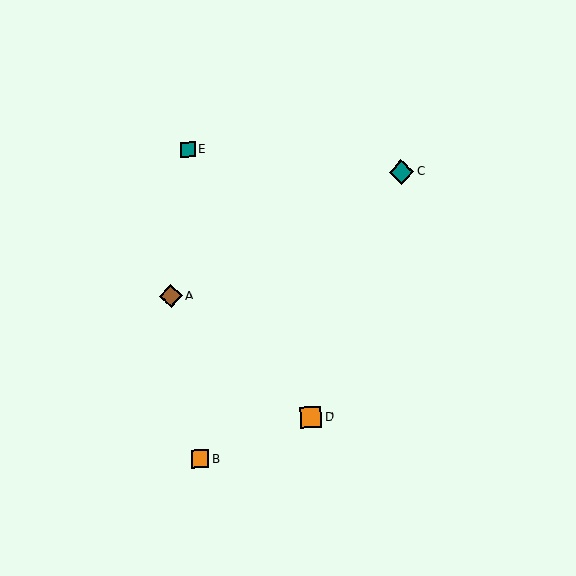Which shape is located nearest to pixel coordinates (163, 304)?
The brown diamond (labeled A) at (171, 296) is nearest to that location.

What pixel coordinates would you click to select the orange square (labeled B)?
Click at (200, 459) to select the orange square B.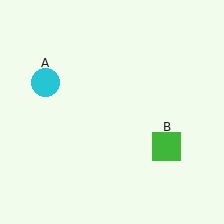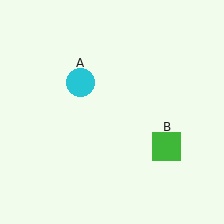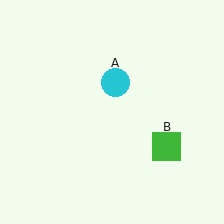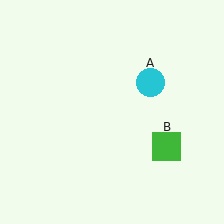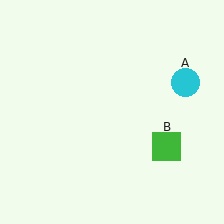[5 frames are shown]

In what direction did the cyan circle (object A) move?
The cyan circle (object A) moved right.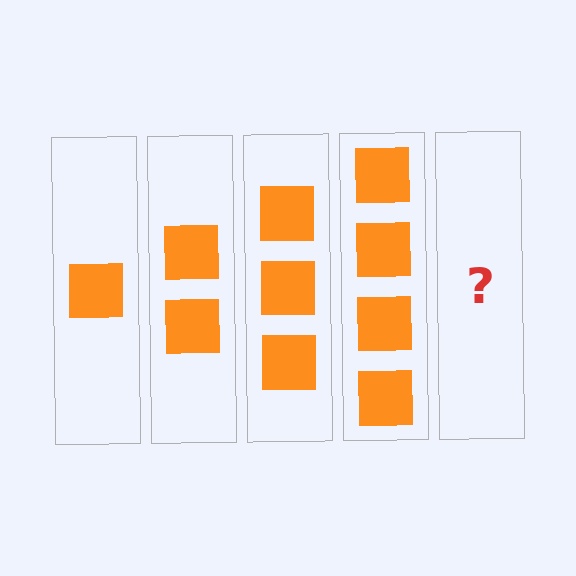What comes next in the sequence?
The next element should be 5 squares.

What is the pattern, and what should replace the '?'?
The pattern is that each step adds one more square. The '?' should be 5 squares.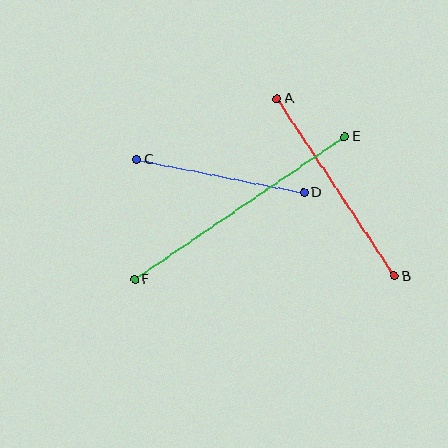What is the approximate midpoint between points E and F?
The midpoint is at approximately (240, 208) pixels.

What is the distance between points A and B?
The distance is approximately 213 pixels.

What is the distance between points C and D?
The distance is approximately 170 pixels.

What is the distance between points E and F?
The distance is approximately 254 pixels.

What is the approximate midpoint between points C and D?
The midpoint is at approximately (220, 176) pixels.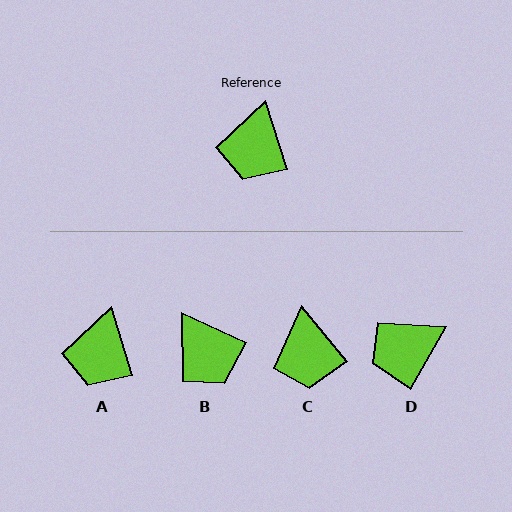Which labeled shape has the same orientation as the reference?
A.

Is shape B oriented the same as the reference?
No, it is off by about 48 degrees.